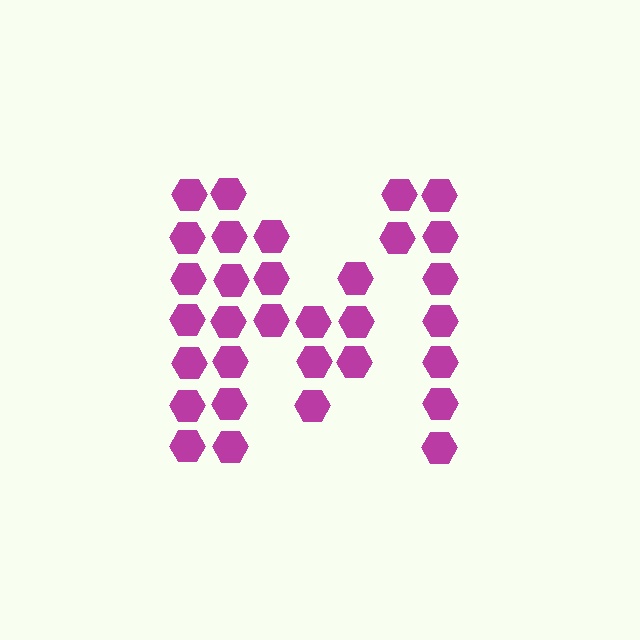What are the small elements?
The small elements are hexagons.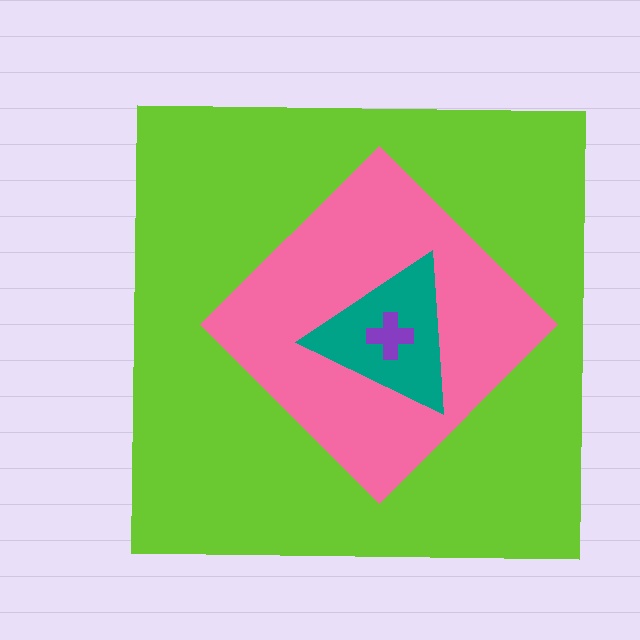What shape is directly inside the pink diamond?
The teal triangle.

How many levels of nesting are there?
4.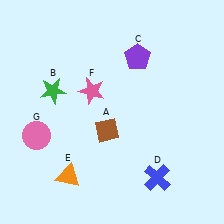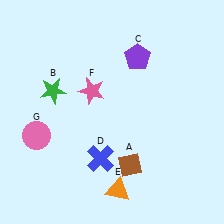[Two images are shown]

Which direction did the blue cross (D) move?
The blue cross (D) moved left.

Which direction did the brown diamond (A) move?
The brown diamond (A) moved down.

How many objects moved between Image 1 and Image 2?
3 objects moved between the two images.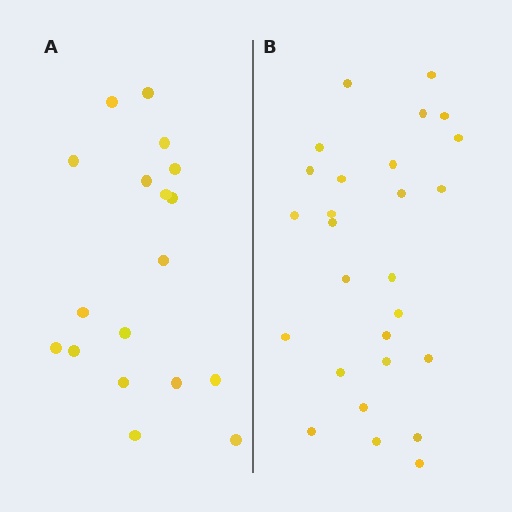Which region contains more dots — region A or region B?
Region B (the right region) has more dots.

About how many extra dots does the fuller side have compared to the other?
Region B has roughly 8 or so more dots than region A.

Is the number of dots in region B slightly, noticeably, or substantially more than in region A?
Region B has substantially more. The ratio is roughly 1.5 to 1.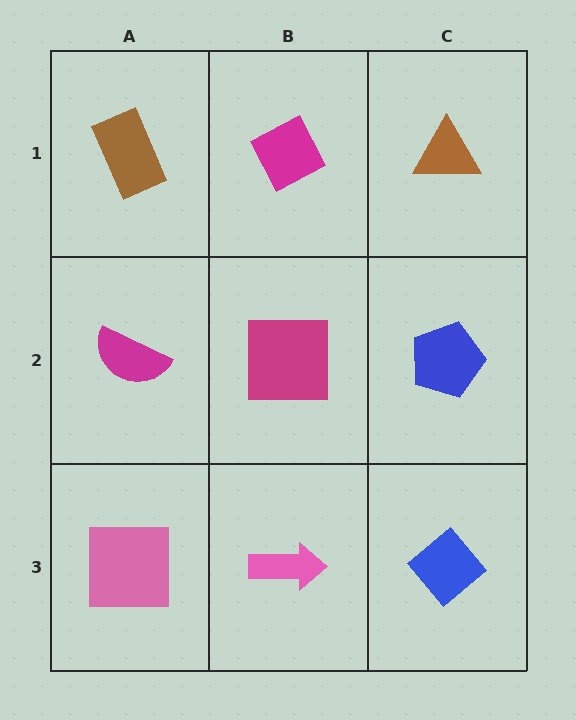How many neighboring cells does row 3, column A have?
2.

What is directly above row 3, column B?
A magenta square.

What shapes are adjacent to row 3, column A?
A magenta semicircle (row 2, column A), a pink arrow (row 3, column B).